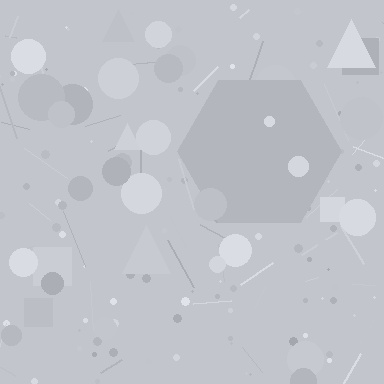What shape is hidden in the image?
A hexagon is hidden in the image.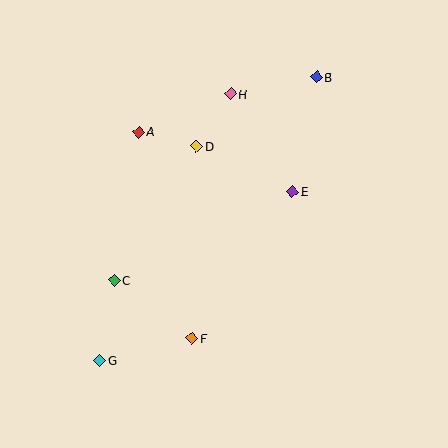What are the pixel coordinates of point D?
Point D is at (197, 146).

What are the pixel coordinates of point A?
Point A is at (138, 132).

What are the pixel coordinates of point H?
Point H is at (231, 94).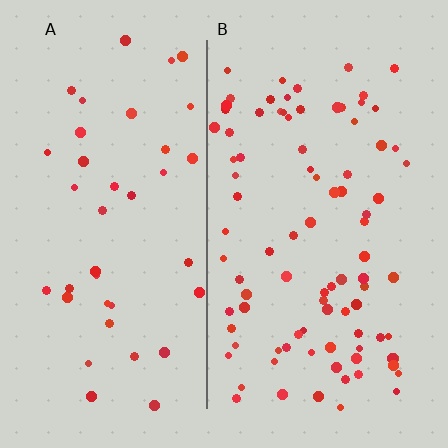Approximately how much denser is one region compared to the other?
Approximately 2.3× — region B over region A.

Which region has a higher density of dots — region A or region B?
B (the right).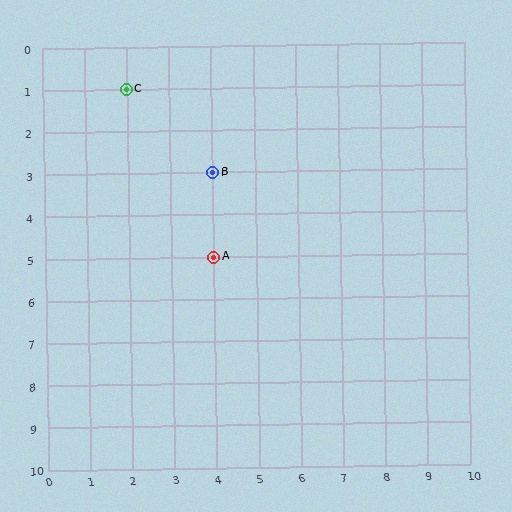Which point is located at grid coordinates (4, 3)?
Point B is at (4, 3).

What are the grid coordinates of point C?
Point C is at grid coordinates (2, 1).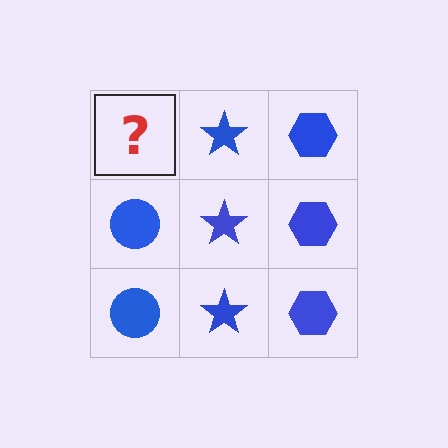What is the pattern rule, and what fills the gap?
The rule is that each column has a consistent shape. The gap should be filled with a blue circle.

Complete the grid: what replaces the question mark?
The question mark should be replaced with a blue circle.